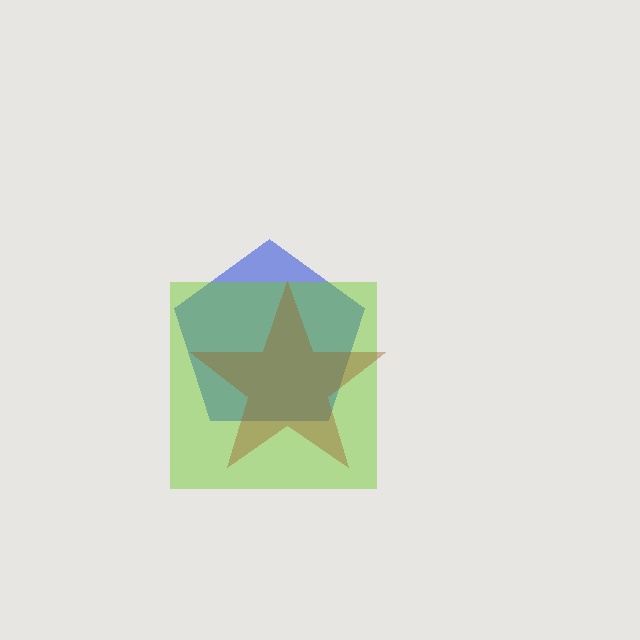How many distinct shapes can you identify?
There are 3 distinct shapes: a blue pentagon, a lime square, a brown star.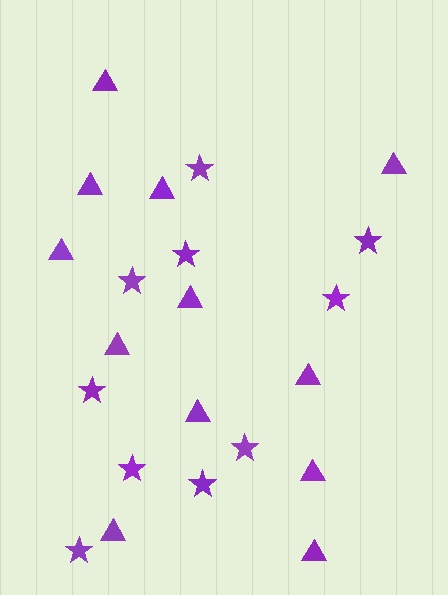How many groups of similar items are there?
There are 2 groups: one group of stars (10) and one group of triangles (12).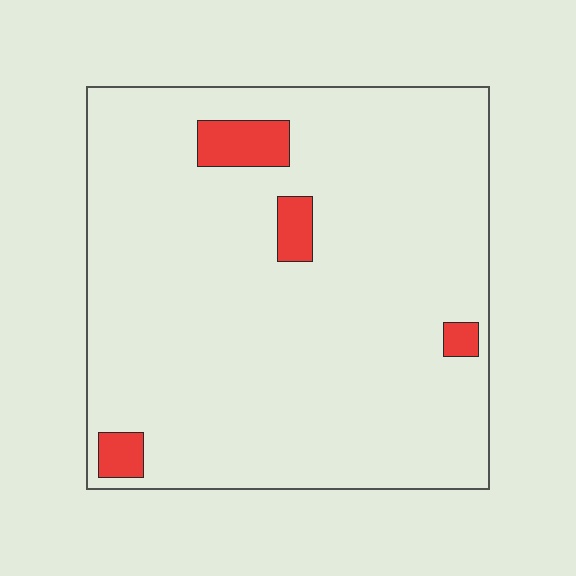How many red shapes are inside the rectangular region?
4.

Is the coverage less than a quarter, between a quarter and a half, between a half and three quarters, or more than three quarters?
Less than a quarter.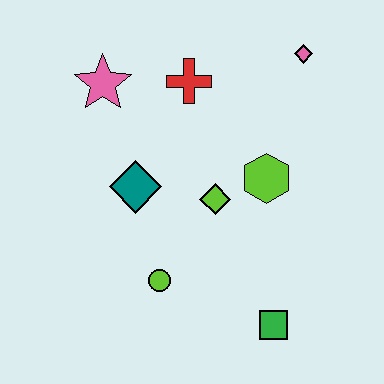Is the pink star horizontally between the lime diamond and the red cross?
No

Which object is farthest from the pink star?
The green square is farthest from the pink star.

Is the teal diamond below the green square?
No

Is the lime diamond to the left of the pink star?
No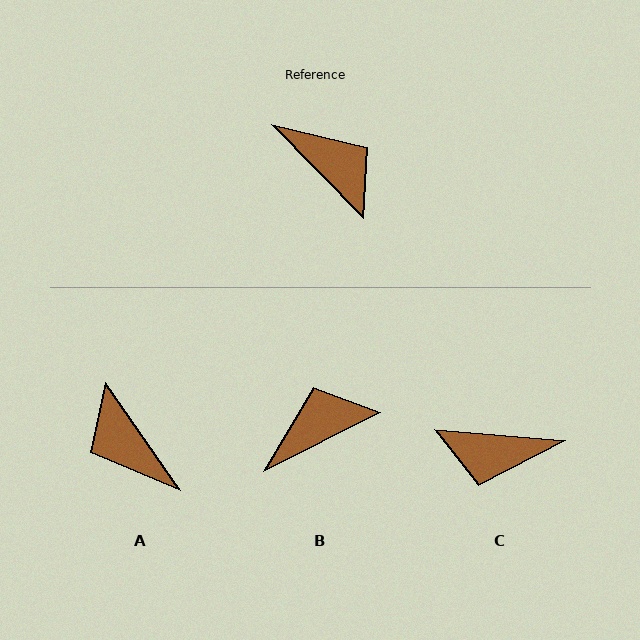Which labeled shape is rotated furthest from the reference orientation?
A, about 171 degrees away.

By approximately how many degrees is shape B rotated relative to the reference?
Approximately 73 degrees counter-clockwise.